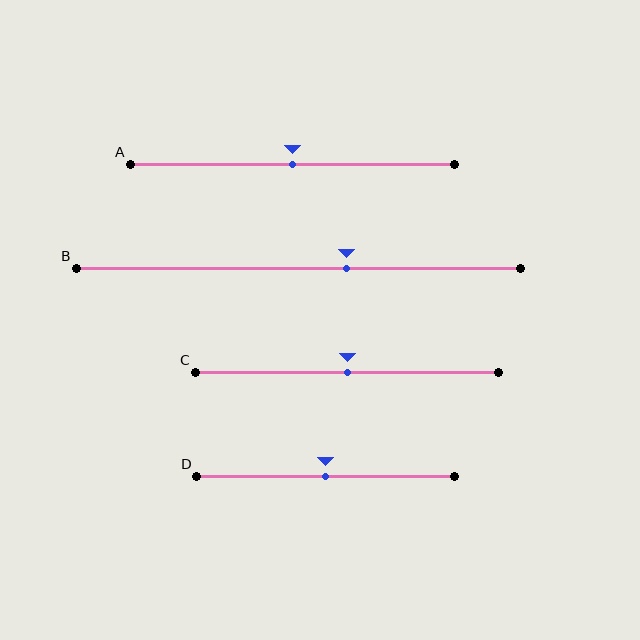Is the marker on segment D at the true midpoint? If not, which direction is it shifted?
Yes, the marker on segment D is at the true midpoint.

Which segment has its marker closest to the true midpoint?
Segment A has its marker closest to the true midpoint.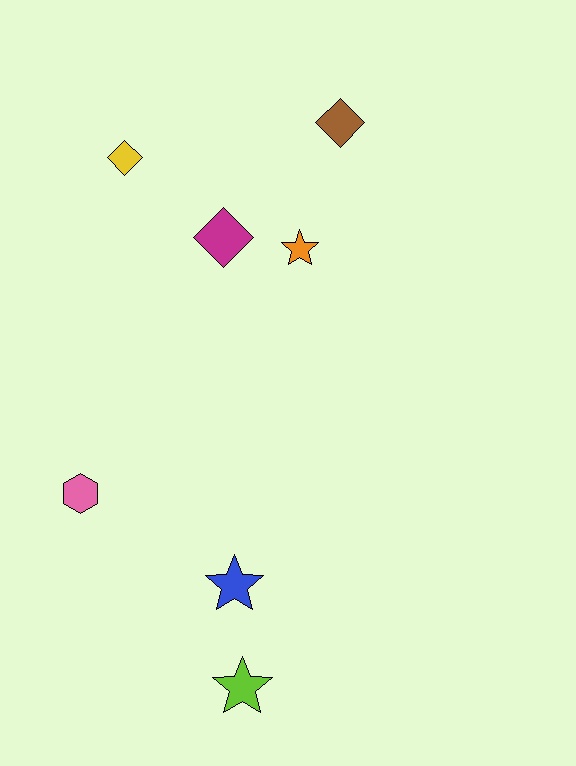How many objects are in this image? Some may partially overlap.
There are 7 objects.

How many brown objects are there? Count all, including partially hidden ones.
There is 1 brown object.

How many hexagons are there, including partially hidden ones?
There is 1 hexagon.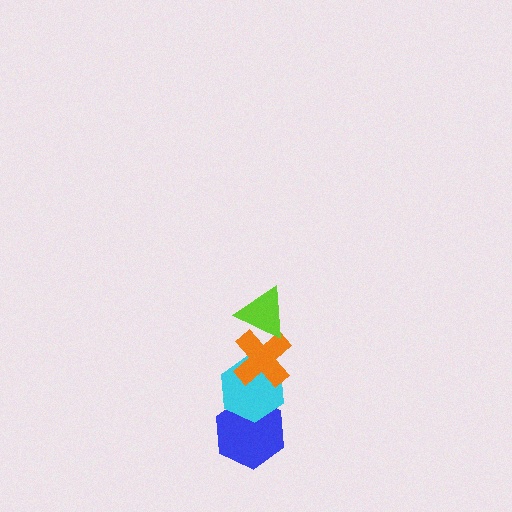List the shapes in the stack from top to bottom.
From top to bottom: the lime triangle, the orange cross, the cyan hexagon, the blue hexagon.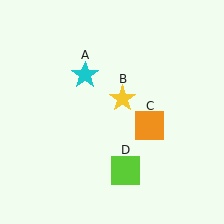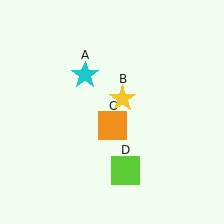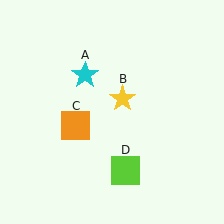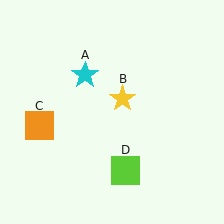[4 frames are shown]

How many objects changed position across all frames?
1 object changed position: orange square (object C).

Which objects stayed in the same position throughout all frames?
Cyan star (object A) and yellow star (object B) and lime square (object D) remained stationary.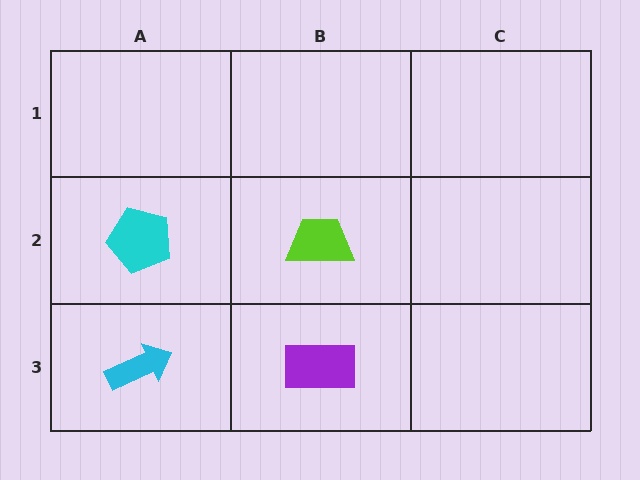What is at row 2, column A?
A cyan pentagon.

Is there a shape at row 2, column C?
No, that cell is empty.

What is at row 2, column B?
A lime trapezoid.